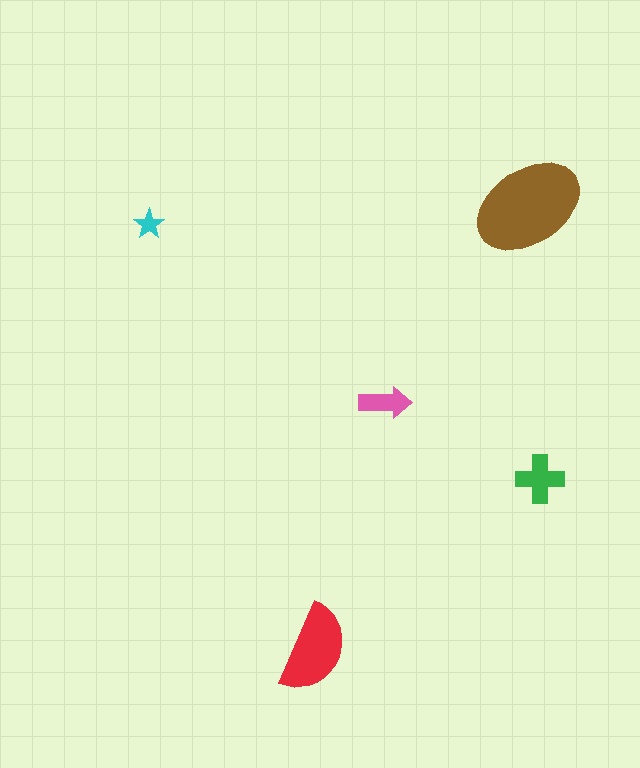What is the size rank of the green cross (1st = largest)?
3rd.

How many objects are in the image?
There are 5 objects in the image.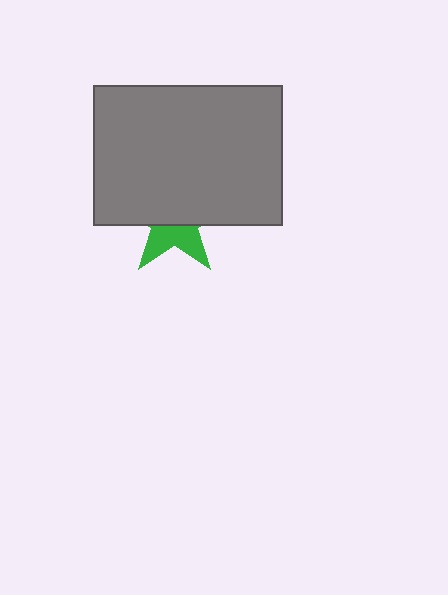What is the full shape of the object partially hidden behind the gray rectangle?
The partially hidden object is a green star.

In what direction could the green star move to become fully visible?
The green star could move down. That would shift it out from behind the gray rectangle entirely.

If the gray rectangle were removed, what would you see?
You would see the complete green star.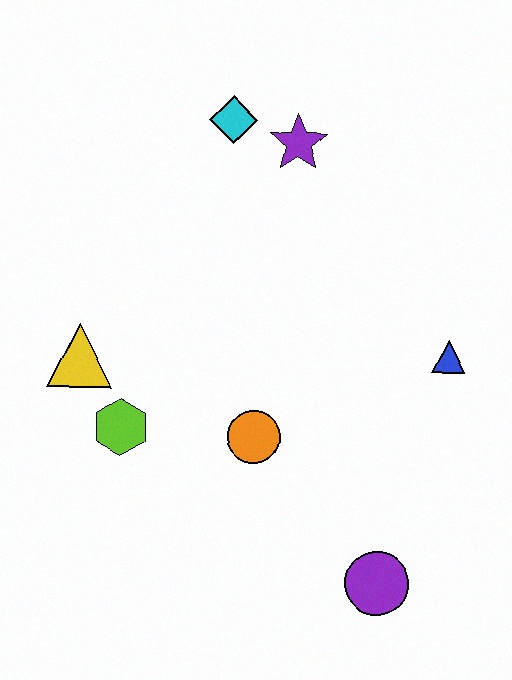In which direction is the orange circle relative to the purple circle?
The orange circle is above the purple circle.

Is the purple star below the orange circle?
No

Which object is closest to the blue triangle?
The orange circle is closest to the blue triangle.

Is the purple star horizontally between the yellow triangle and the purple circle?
Yes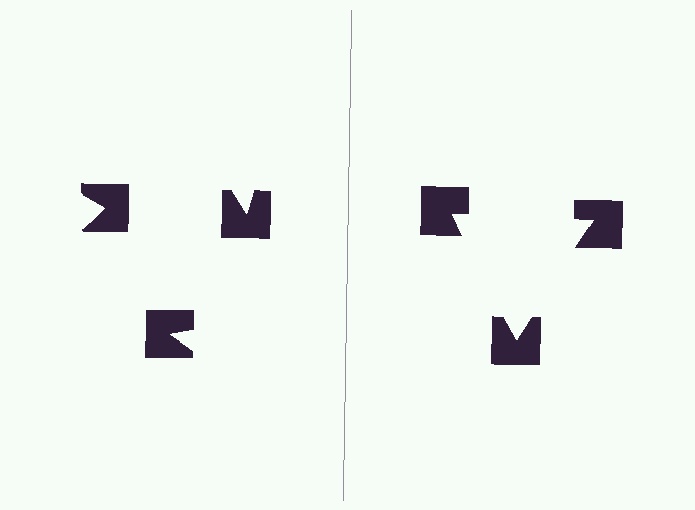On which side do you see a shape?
An illusory triangle appears on the right side. On the left side the wedge cuts are rotated, so no coherent shape forms.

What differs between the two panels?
The notched squares are positioned identically on both sides; only the wedge orientations differ. On the right they align to a triangle; on the left they are misaligned.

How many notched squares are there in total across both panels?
6 — 3 on each side.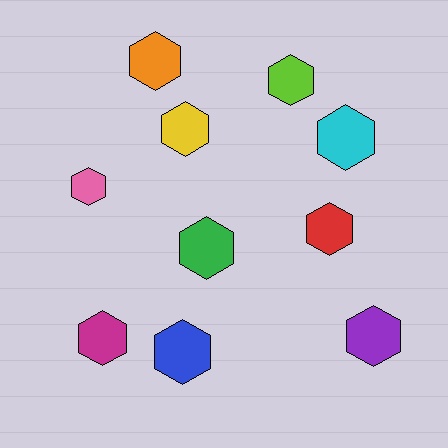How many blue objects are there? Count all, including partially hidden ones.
There is 1 blue object.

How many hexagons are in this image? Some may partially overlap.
There are 10 hexagons.